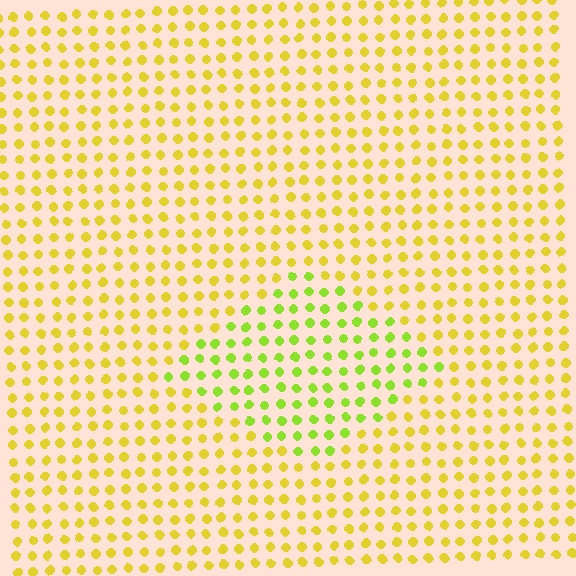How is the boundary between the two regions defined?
The boundary is defined purely by a slight shift in hue (about 35 degrees). Spacing, size, and orientation are identical on both sides.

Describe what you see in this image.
The image is filled with small yellow elements in a uniform arrangement. A diamond-shaped region is visible where the elements are tinted to a slightly different hue, forming a subtle color boundary.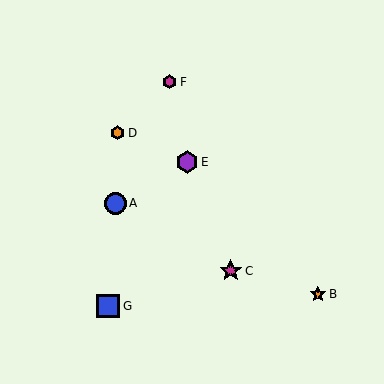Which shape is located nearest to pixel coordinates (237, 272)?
The magenta star (labeled C) at (231, 271) is nearest to that location.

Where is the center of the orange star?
The center of the orange star is at (318, 294).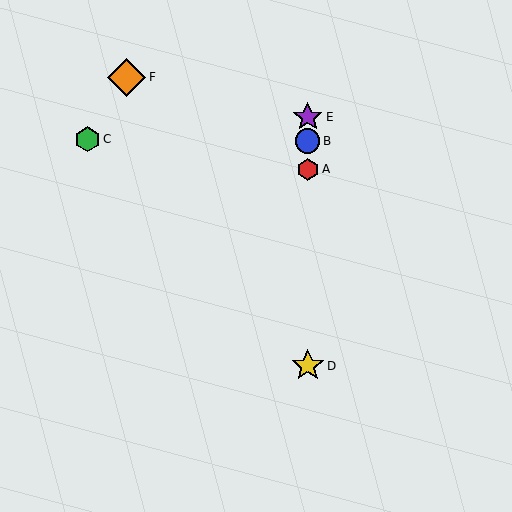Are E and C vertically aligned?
No, E is at x≈308 and C is at x≈88.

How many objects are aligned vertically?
4 objects (A, B, D, E) are aligned vertically.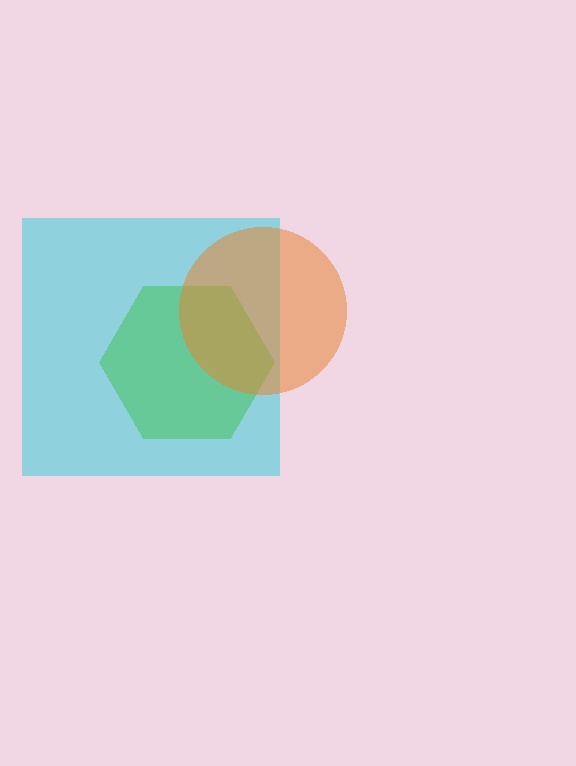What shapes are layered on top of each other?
The layered shapes are: a cyan square, a green hexagon, an orange circle.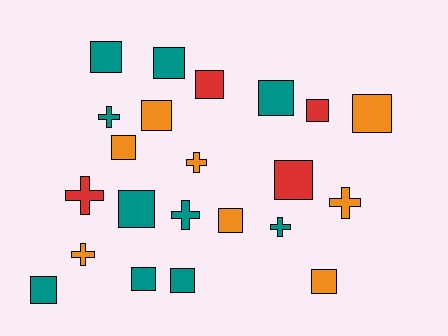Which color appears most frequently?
Teal, with 10 objects.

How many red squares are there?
There are 3 red squares.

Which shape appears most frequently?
Square, with 15 objects.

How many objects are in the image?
There are 22 objects.